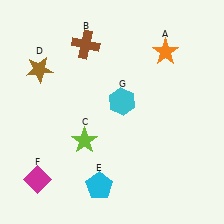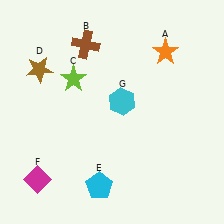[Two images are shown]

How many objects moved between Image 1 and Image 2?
1 object moved between the two images.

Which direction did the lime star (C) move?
The lime star (C) moved up.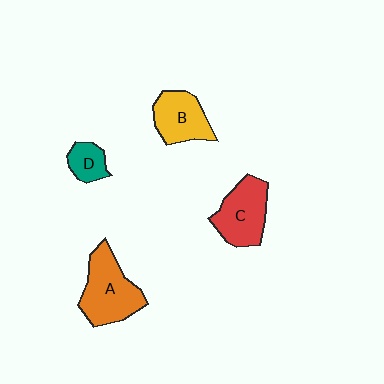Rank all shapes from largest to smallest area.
From largest to smallest: A (orange), C (red), B (yellow), D (teal).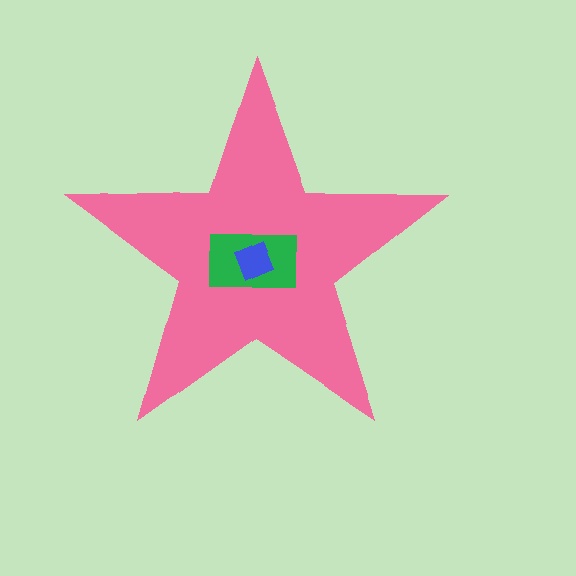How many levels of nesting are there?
3.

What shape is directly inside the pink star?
The green rectangle.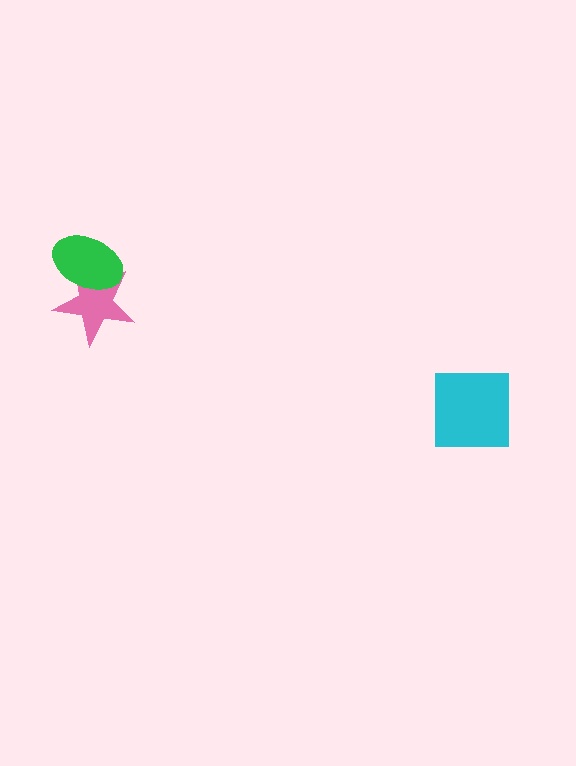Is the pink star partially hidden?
Yes, it is partially covered by another shape.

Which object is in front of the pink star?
The green ellipse is in front of the pink star.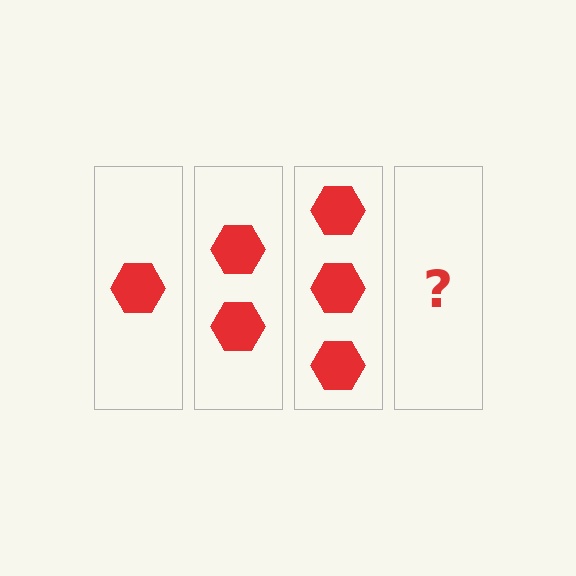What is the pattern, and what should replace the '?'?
The pattern is that each step adds one more hexagon. The '?' should be 4 hexagons.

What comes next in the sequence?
The next element should be 4 hexagons.